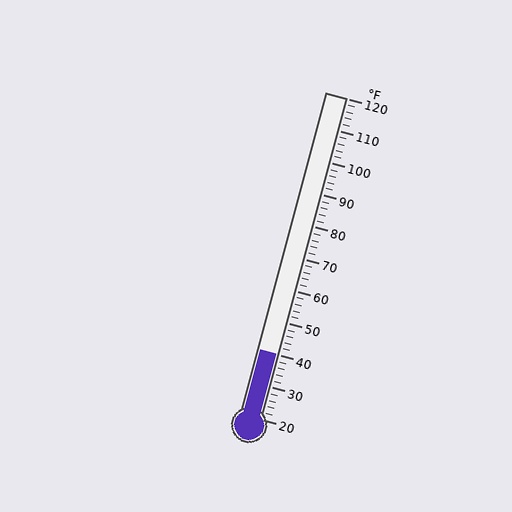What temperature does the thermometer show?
The thermometer shows approximately 40°F.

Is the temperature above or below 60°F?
The temperature is below 60°F.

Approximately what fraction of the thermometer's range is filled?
The thermometer is filled to approximately 20% of its range.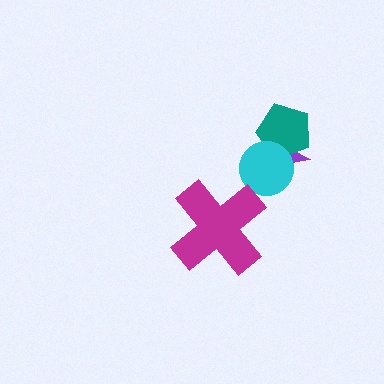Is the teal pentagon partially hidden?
Yes, it is partially covered by another shape.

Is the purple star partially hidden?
Yes, it is partially covered by another shape.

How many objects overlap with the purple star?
2 objects overlap with the purple star.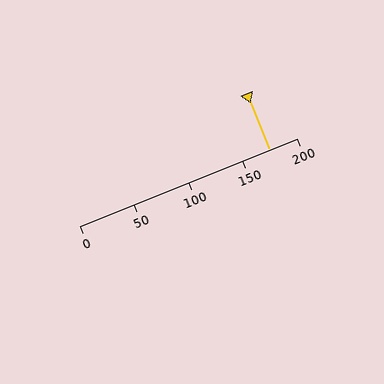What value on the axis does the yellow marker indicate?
The marker indicates approximately 175.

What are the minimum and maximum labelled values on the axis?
The axis runs from 0 to 200.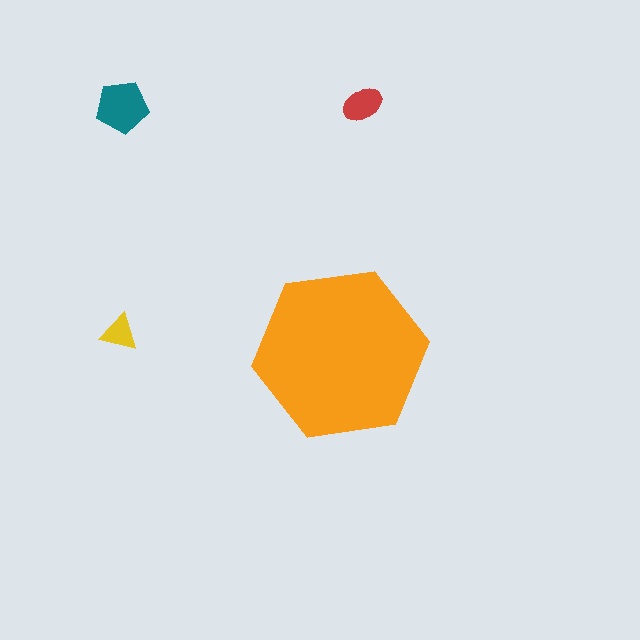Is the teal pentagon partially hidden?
No, the teal pentagon is fully visible.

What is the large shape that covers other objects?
An orange hexagon.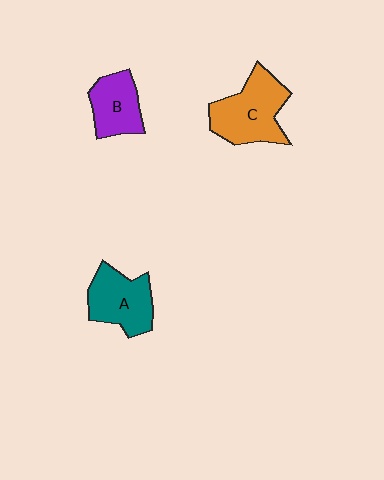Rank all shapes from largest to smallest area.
From largest to smallest: C (orange), A (teal), B (purple).